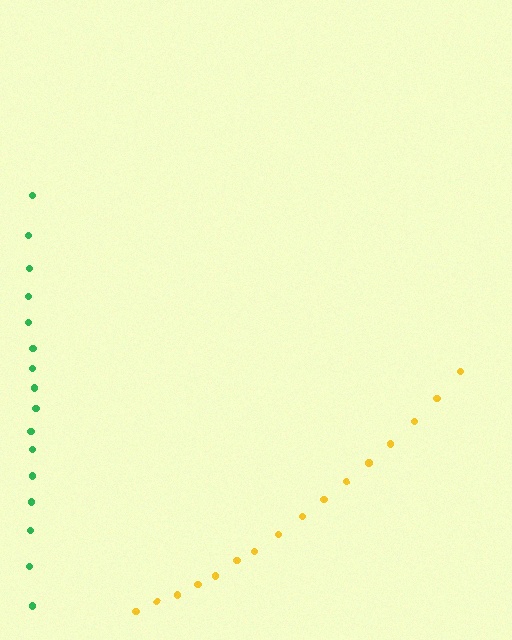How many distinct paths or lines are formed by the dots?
There are 2 distinct paths.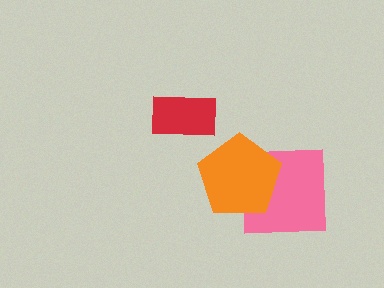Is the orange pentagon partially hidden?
No, no other shape covers it.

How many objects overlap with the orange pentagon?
1 object overlaps with the orange pentagon.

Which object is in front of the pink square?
The orange pentagon is in front of the pink square.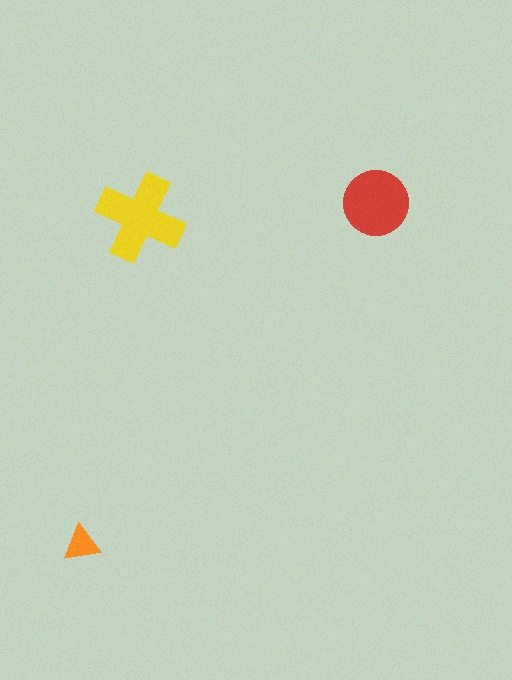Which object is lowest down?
The orange triangle is bottommost.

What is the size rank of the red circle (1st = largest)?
2nd.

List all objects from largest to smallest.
The yellow cross, the red circle, the orange triangle.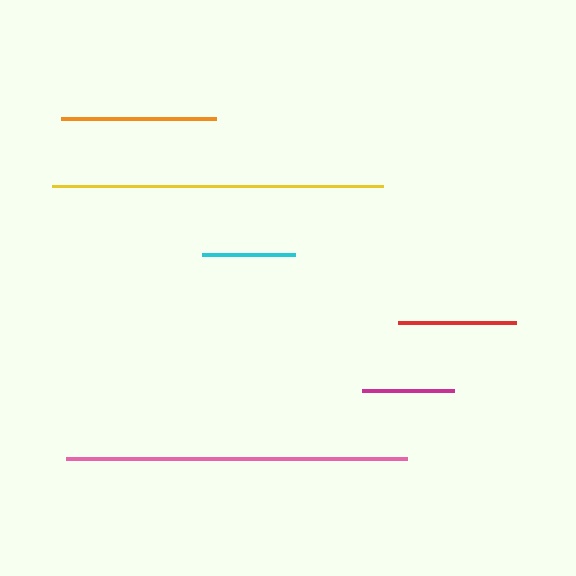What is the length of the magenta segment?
The magenta segment is approximately 92 pixels long.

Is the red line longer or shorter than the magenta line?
The red line is longer than the magenta line.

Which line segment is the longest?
The pink line is the longest at approximately 340 pixels.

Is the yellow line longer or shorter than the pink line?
The pink line is longer than the yellow line.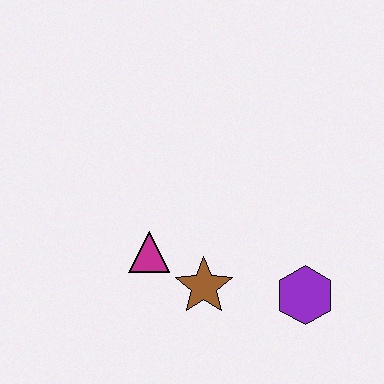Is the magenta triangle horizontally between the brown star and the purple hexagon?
No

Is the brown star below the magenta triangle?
Yes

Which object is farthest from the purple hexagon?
The magenta triangle is farthest from the purple hexagon.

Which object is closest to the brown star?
The magenta triangle is closest to the brown star.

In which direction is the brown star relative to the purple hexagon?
The brown star is to the left of the purple hexagon.